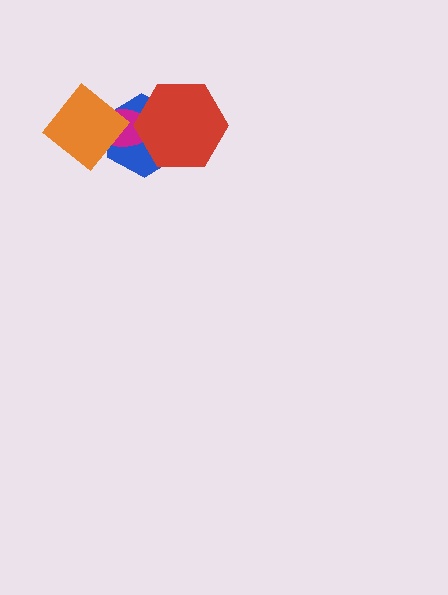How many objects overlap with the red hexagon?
2 objects overlap with the red hexagon.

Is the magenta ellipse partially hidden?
Yes, it is partially covered by another shape.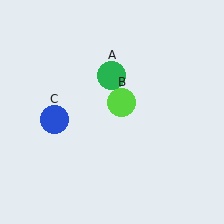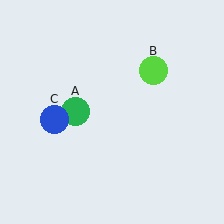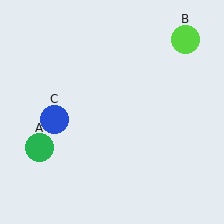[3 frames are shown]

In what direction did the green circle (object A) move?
The green circle (object A) moved down and to the left.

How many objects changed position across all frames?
2 objects changed position: green circle (object A), lime circle (object B).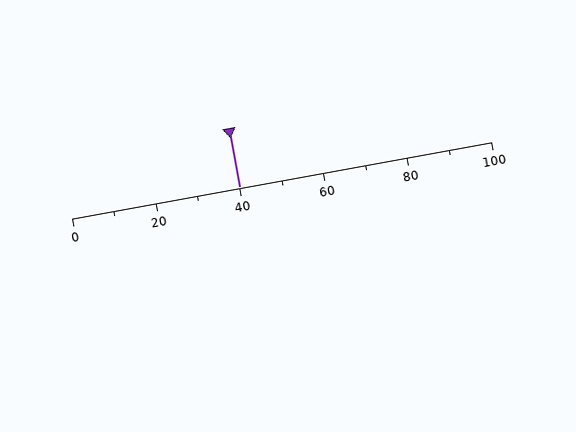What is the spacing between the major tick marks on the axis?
The major ticks are spaced 20 apart.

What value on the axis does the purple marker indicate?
The marker indicates approximately 40.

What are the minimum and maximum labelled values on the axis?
The axis runs from 0 to 100.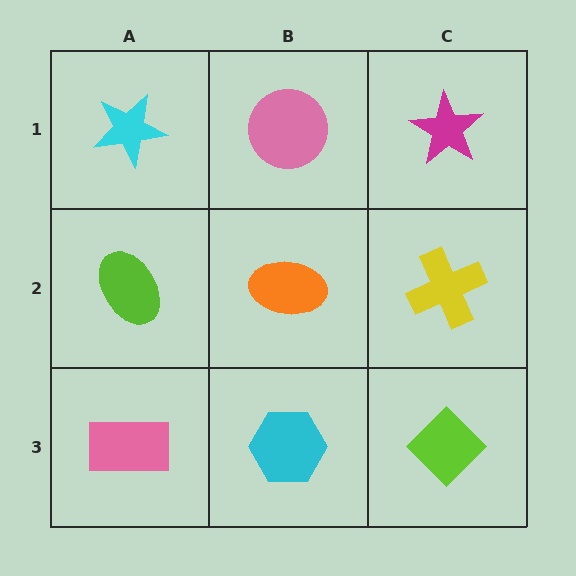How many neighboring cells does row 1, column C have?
2.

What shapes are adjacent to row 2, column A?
A cyan star (row 1, column A), a pink rectangle (row 3, column A), an orange ellipse (row 2, column B).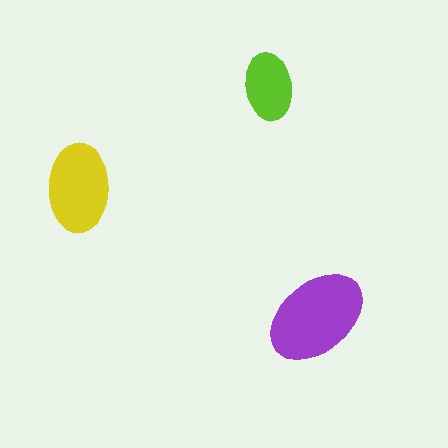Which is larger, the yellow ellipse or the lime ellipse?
The yellow one.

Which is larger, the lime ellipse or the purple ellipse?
The purple one.